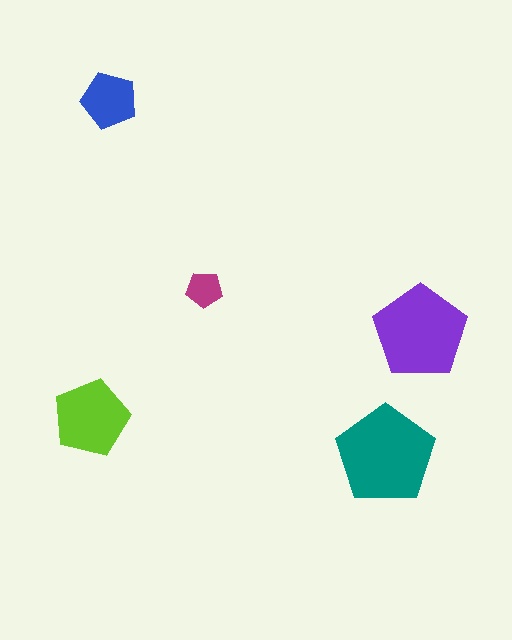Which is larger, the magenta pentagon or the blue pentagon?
The blue one.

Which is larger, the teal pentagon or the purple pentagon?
The teal one.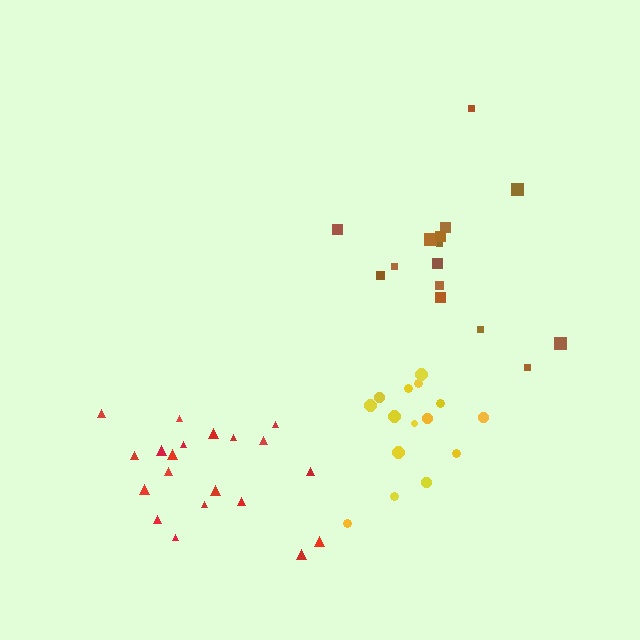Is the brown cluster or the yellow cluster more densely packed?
Yellow.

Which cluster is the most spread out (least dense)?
Brown.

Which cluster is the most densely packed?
Yellow.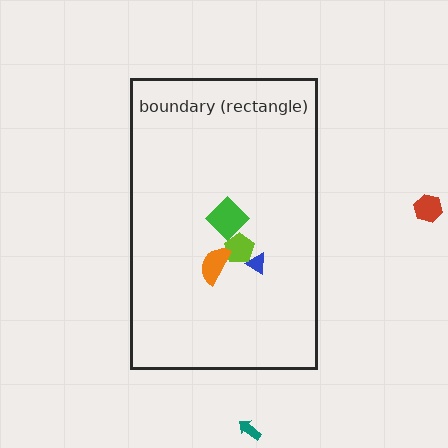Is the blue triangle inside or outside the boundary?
Inside.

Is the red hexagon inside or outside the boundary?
Outside.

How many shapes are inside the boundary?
4 inside, 2 outside.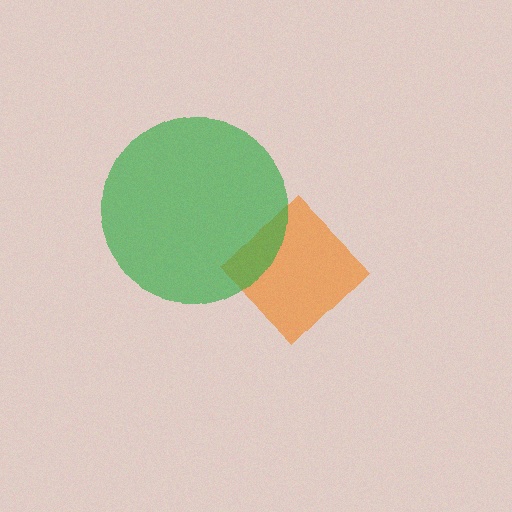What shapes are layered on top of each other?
The layered shapes are: an orange diamond, a green circle.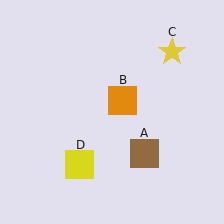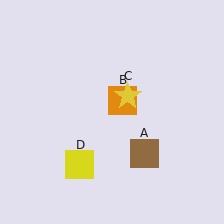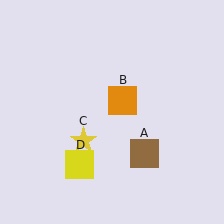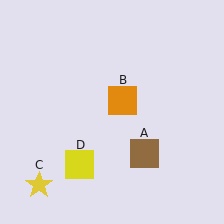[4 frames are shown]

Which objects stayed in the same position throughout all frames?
Brown square (object A) and orange square (object B) and yellow square (object D) remained stationary.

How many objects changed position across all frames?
1 object changed position: yellow star (object C).